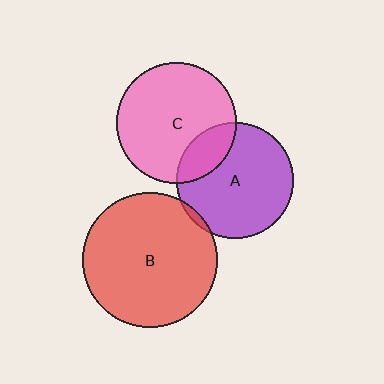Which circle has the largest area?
Circle B (red).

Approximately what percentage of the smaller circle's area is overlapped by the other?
Approximately 5%.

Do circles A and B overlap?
Yes.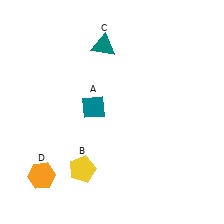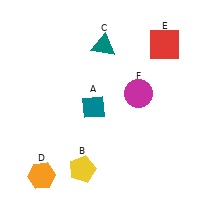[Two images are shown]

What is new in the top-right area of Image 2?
A magenta circle (F) was added in the top-right area of Image 2.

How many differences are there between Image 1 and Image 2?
There are 2 differences between the two images.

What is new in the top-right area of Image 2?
A red square (E) was added in the top-right area of Image 2.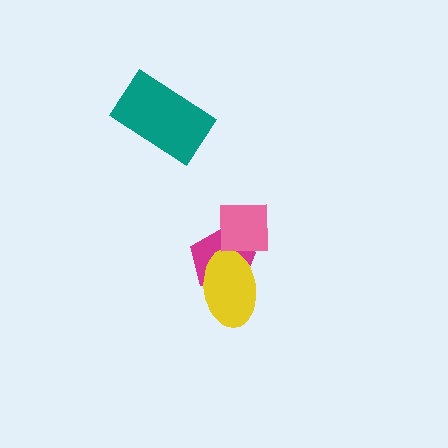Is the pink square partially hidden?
No, no other shape covers it.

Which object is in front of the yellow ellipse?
The pink square is in front of the yellow ellipse.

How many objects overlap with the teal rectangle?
0 objects overlap with the teal rectangle.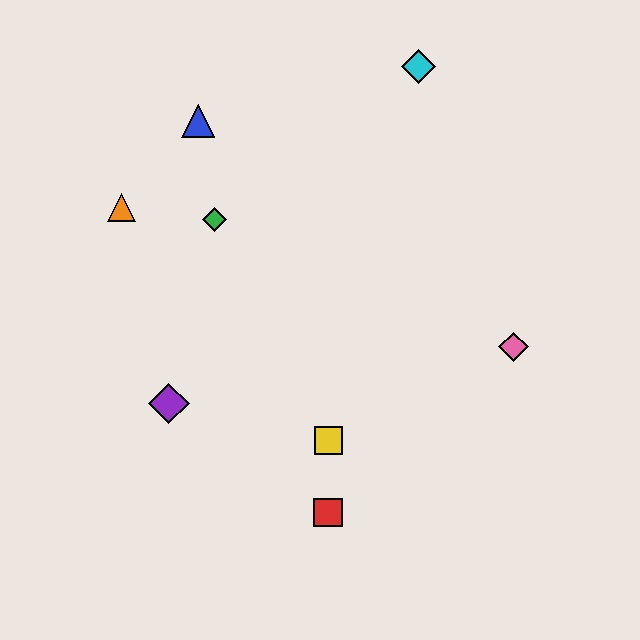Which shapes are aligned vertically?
The red square, the yellow square are aligned vertically.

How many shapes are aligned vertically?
2 shapes (the red square, the yellow square) are aligned vertically.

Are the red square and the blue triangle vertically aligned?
No, the red square is at x≈328 and the blue triangle is at x≈198.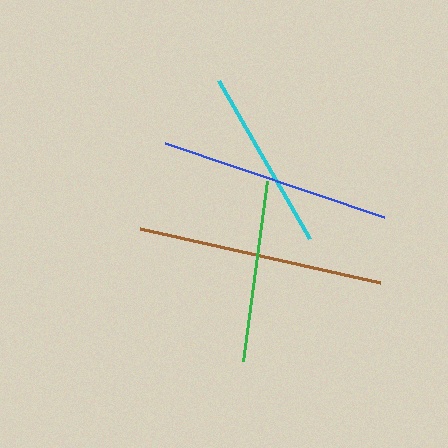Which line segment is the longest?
The brown line is the longest at approximately 246 pixels.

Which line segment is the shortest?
The cyan line is the shortest at approximately 182 pixels.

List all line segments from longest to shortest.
From longest to shortest: brown, blue, green, cyan.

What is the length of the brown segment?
The brown segment is approximately 246 pixels long.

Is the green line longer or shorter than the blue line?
The blue line is longer than the green line.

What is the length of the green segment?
The green segment is approximately 182 pixels long.